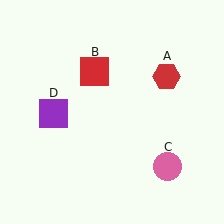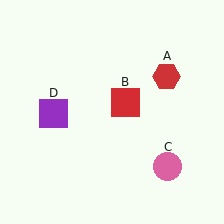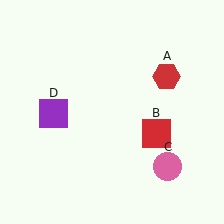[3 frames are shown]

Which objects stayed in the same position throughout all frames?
Red hexagon (object A) and pink circle (object C) and purple square (object D) remained stationary.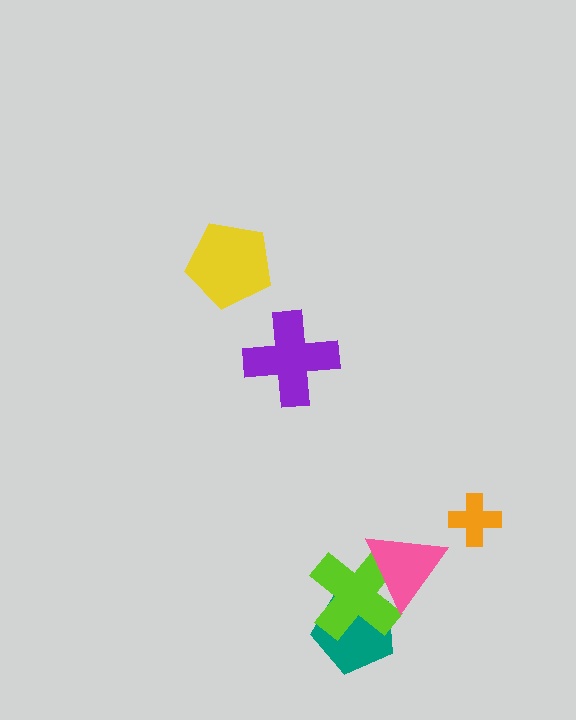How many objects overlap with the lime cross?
2 objects overlap with the lime cross.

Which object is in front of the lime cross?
The pink triangle is in front of the lime cross.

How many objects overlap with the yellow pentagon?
0 objects overlap with the yellow pentagon.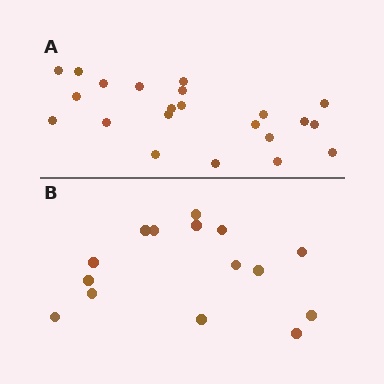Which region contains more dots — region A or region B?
Region A (the top region) has more dots.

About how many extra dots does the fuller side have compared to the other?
Region A has roughly 8 or so more dots than region B.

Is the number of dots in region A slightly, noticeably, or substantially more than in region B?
Region A has substantially more. The ratio is roughly 1.5 to 1.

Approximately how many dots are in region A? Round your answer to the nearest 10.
About 20 dots. (The exact count is 22, which rounds to 20.)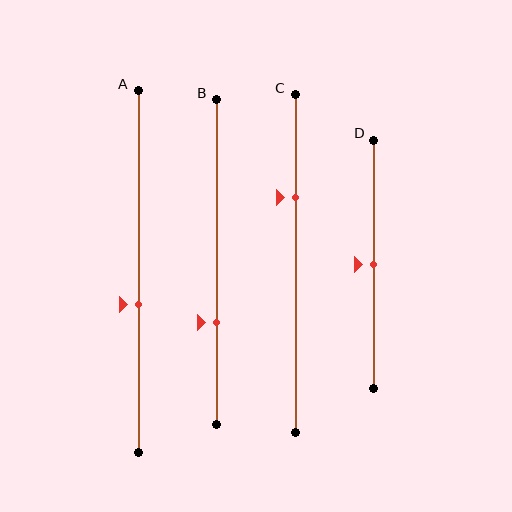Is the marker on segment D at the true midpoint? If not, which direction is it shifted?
Yes, the marker on segment D is at the true midpoint.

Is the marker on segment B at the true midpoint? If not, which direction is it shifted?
No, the marker on segment B is shifted downward by about 18% of the segment length.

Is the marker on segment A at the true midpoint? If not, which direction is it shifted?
No, the marker on segment A is shifted downward by about 9% of the segment length.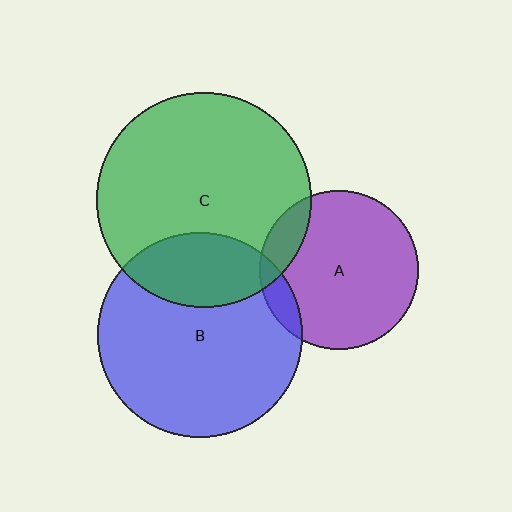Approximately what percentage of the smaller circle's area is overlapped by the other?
Approximately 25%.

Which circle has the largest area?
Circle C (green).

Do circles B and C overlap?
Yes.